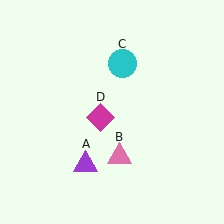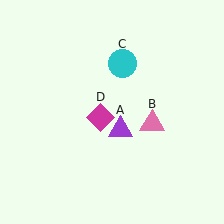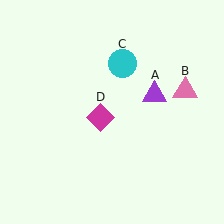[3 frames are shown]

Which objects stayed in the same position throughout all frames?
Cyan circle (object C) and magenta diamond (object D) remained stationary.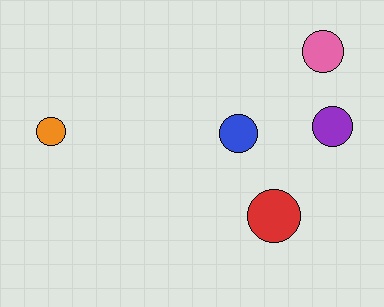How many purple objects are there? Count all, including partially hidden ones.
There is 1 purple object.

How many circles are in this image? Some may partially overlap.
There are 5 circles.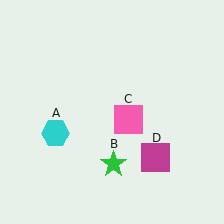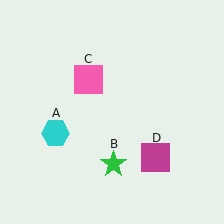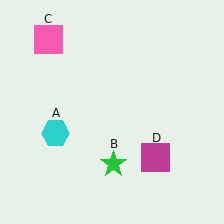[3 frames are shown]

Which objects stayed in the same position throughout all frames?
Cyan hexagon (object A) and green star (object B) and magenta square (object D) remained stationary.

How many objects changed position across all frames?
1 object changed position: pink square (object C).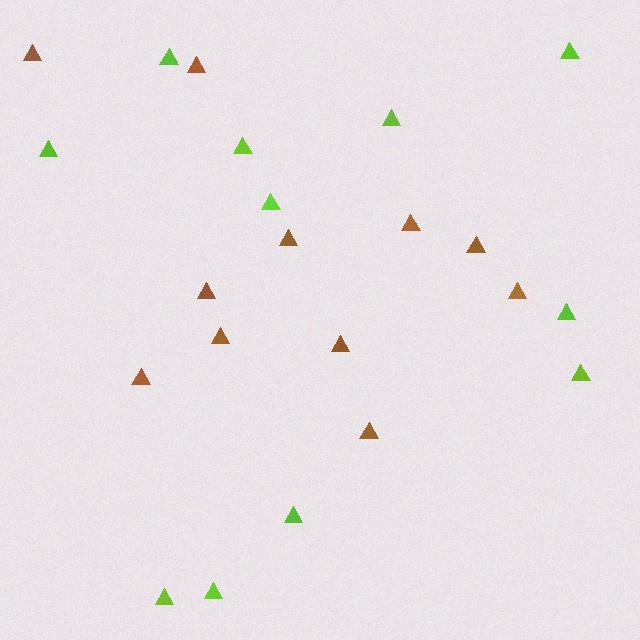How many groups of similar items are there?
There are 2 groups: one group of lime triangles (11) and one group of brown triangles (11).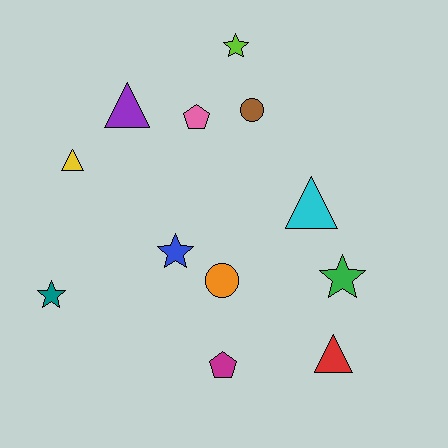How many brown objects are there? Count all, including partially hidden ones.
There is 1 brown object.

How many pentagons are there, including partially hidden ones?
There are 2 pentagons.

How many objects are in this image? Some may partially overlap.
There are 12 objects.